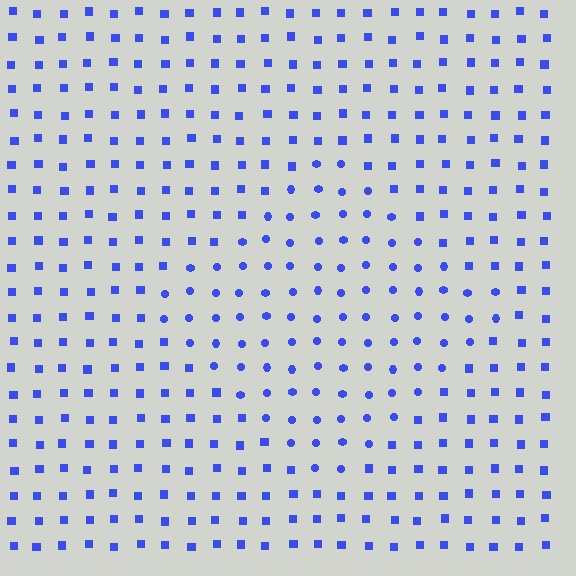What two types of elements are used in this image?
The image uses circles inside the diamond region and squares outside it.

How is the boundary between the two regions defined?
The boundary is defined by a change in element shape: circles inside vs. squares outside. All elements share the same color and spacing.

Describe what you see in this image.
The image is filled with small blue elements arranged in a uniform grid. A diamond-shaped region contains circles, while the surrounding area contains squares. The boundary is defined purely by the change in element shape.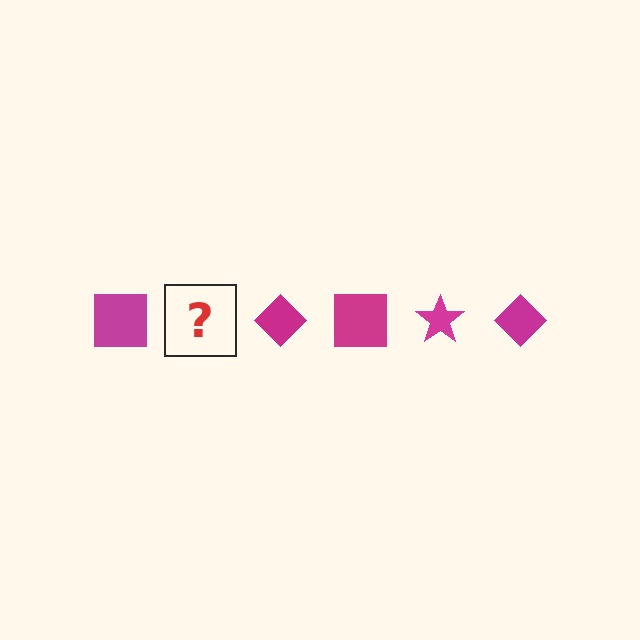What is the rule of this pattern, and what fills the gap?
The rule is that the pattern cycles through square, star, diamond shapes in magenta. The gap should be filled with a magenta star.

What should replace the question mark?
The question mark should be replaced with a magenta star.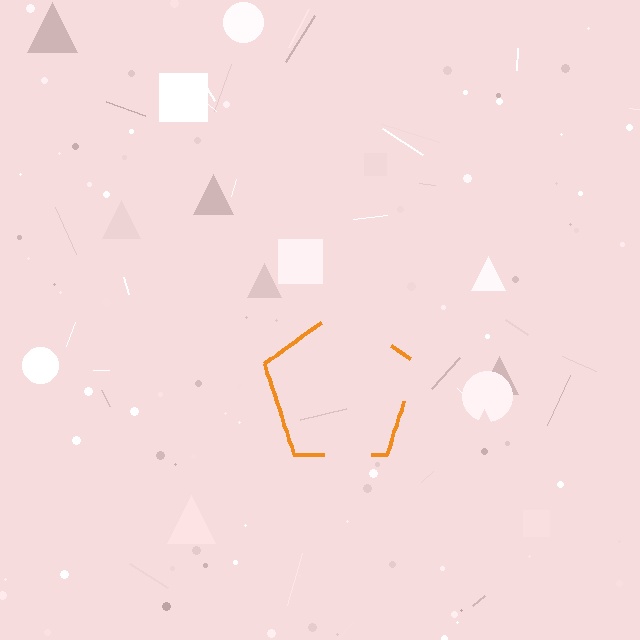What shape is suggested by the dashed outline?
The dashed outline suggests a pentagon.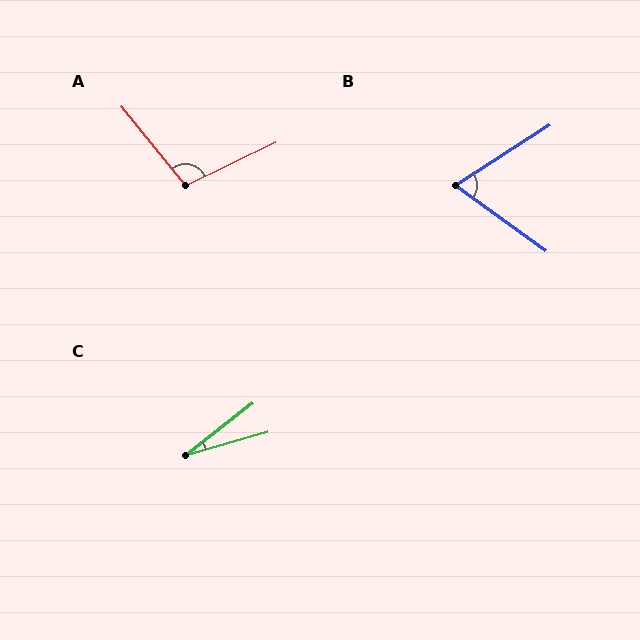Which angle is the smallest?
C, at approximately 22 degrees.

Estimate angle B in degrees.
Approximately 69 degrees.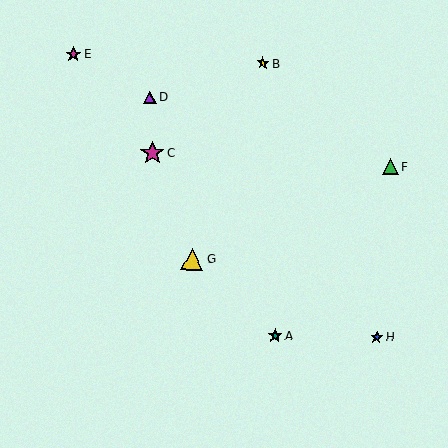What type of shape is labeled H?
Shape H is a blue star.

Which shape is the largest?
The magenta star (labeled C) is the largest.